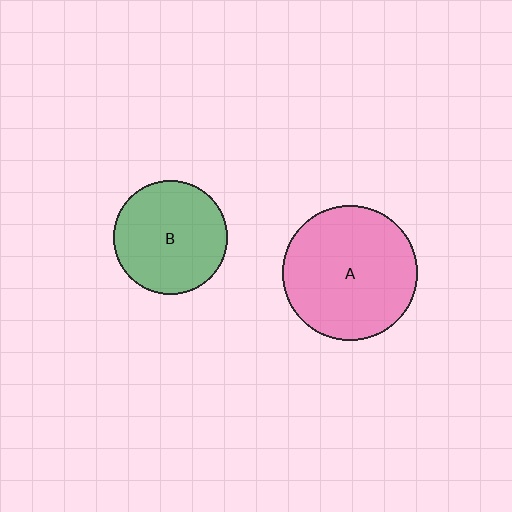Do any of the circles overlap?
No, none of the circles overlap.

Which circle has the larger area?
Circle A (pink).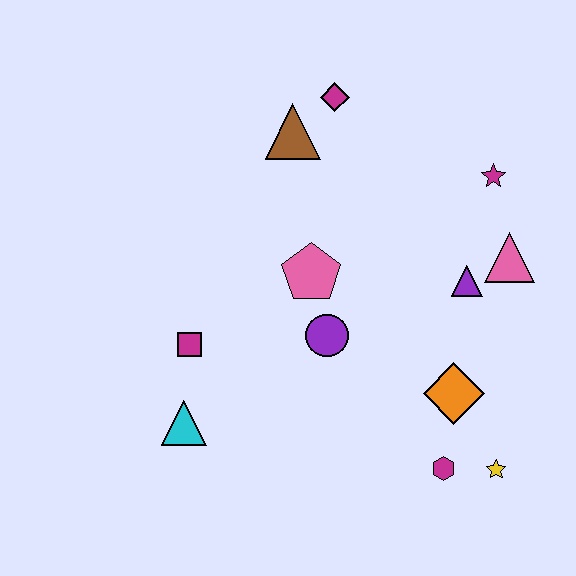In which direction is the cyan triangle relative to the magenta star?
The cyan triangle is to the left of the magenta star.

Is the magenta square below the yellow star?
No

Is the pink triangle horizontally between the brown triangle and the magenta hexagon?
No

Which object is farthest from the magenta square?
The magenta star is farthest from the magenta square.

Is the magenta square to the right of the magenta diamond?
No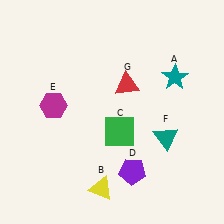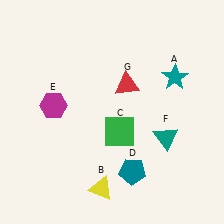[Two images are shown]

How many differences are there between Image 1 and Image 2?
There is 1 difference between the two images.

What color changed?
The pentagon (D) changed from purple in Image 1 to teal in Image 2.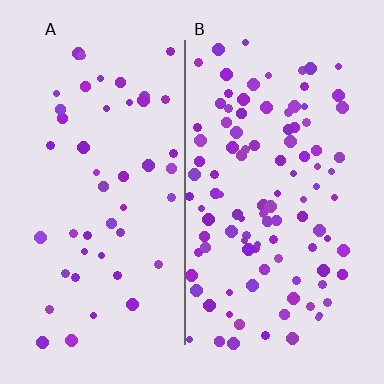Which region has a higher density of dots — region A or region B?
B (the right).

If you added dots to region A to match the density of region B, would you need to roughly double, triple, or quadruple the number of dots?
Approximately double.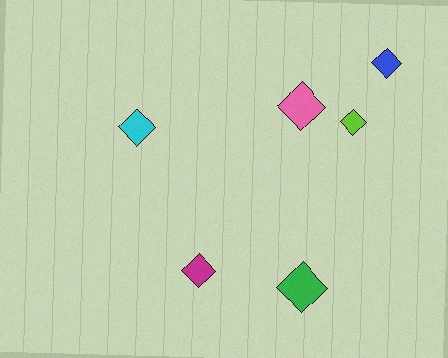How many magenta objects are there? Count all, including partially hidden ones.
There is 1 magenta object.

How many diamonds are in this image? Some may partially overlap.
There are 6 diamonds.